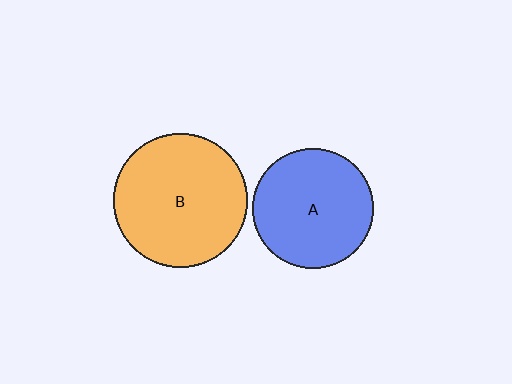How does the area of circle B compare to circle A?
Approximately 1.3 times.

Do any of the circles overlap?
No, none of the circles overlap.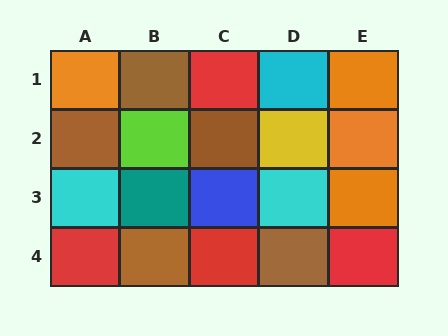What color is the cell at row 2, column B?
Lime.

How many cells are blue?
1 cell is blue.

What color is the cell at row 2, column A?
Brown.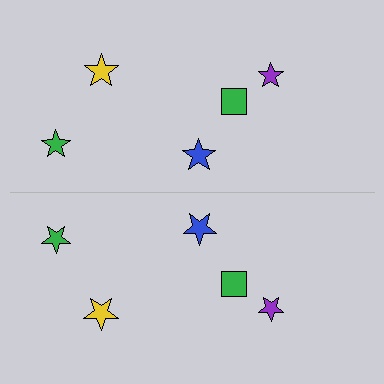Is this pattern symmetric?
Yes, this pattern has bilateral (reflection) symmetry.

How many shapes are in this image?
There are 10 shapes in this image.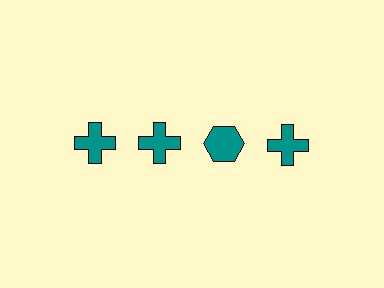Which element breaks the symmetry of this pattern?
The teal hexagon in the top row, center column breaks the symmetry. All other shapes are teal crosses.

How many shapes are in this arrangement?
There are 4 shapes arranged in a grid pattern.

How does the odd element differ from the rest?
It has a different shape: hexagon instead of cross.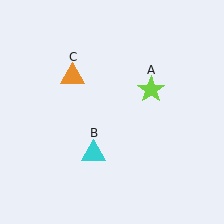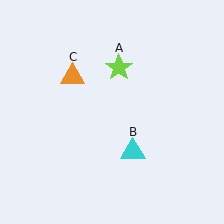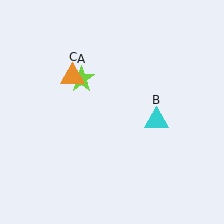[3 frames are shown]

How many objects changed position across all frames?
2 objects changed position: lime star (object A), cyan triangle (object B).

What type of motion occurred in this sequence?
The lime star (object A), cyan triangle (object B) rotated counterclockwise around the center of the scene.